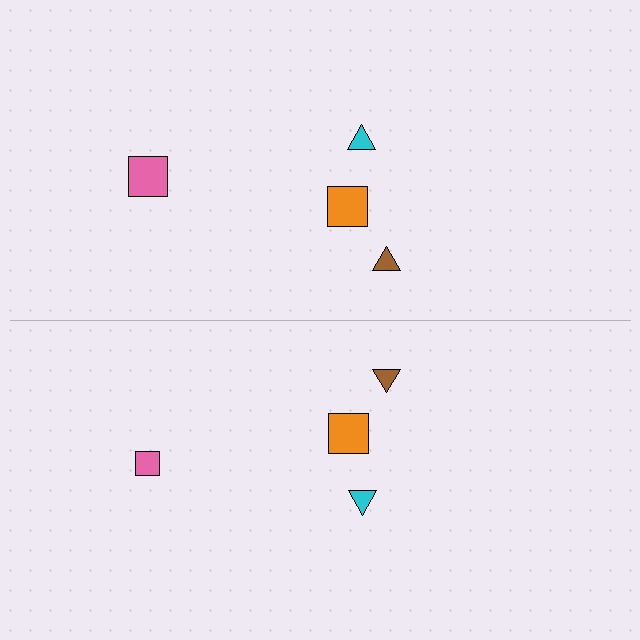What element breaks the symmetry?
The pink square on the bottom side has a different size than its mirror counterpart.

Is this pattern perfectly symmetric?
No, the pattern is not perfectly symmetric. The pink square on the bottom side has a different size than its mirror counterpart.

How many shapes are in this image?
There are 8 shapes in this image.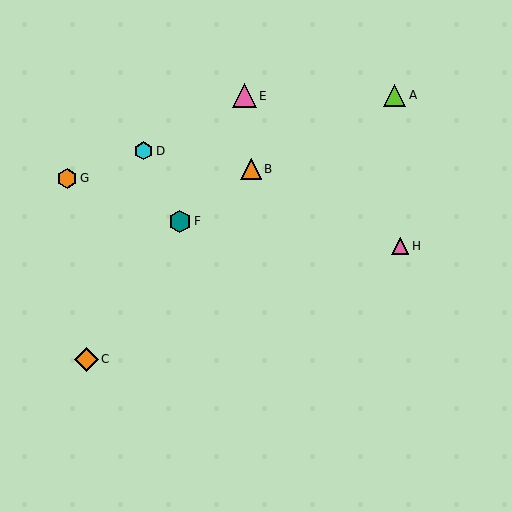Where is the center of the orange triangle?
The center of the orange triangle is at (251, 169).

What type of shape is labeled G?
Shape G is an orange hexagon.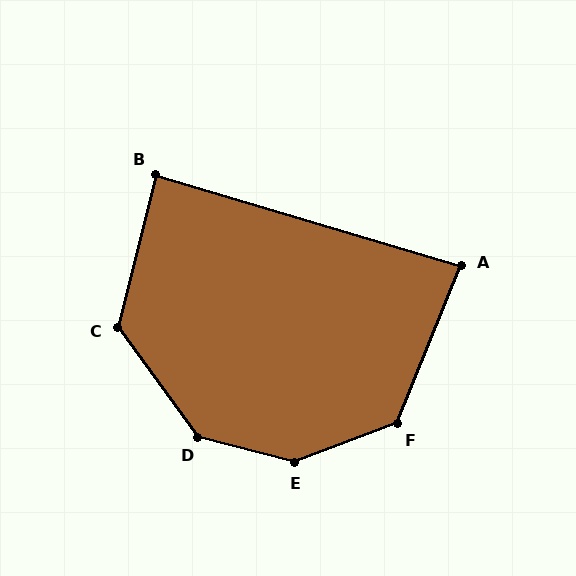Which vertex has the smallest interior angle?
A, at approximately 85 degrees.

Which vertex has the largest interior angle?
E, at approximately 145 degrees.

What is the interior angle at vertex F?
Approximately 132 degrees (obtuse).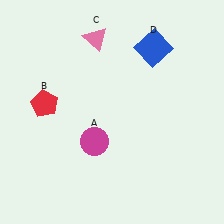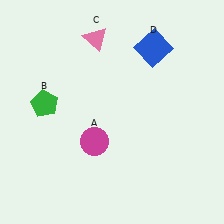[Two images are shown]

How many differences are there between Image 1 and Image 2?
There is 1 difference between the two images.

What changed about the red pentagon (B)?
In Image 1, B is red. In Image 2, it changed to green.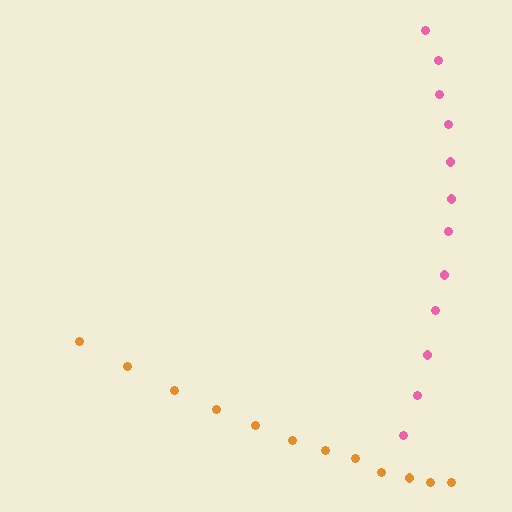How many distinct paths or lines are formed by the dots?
There are 2 distinct paths.